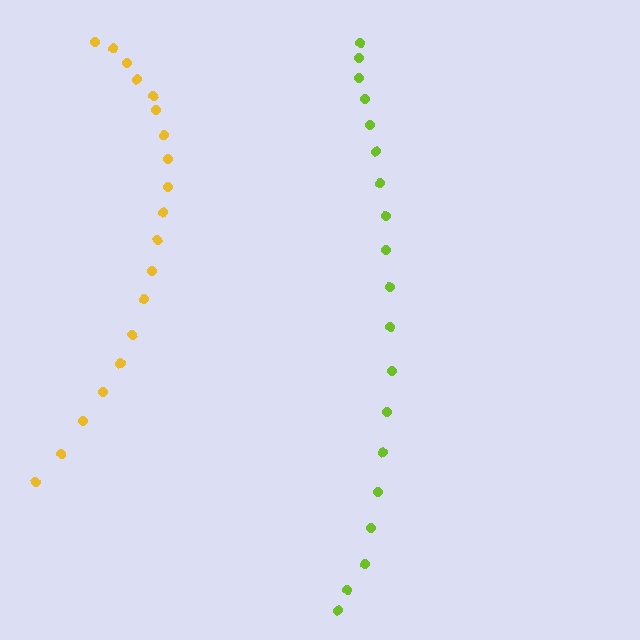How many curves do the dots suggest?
There are 2 distinct paths.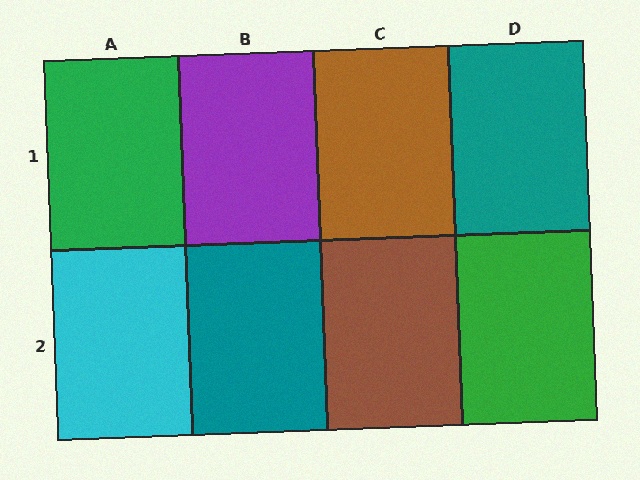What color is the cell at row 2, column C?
Brown.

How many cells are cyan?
1 cell is cyan.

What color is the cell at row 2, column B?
Teal.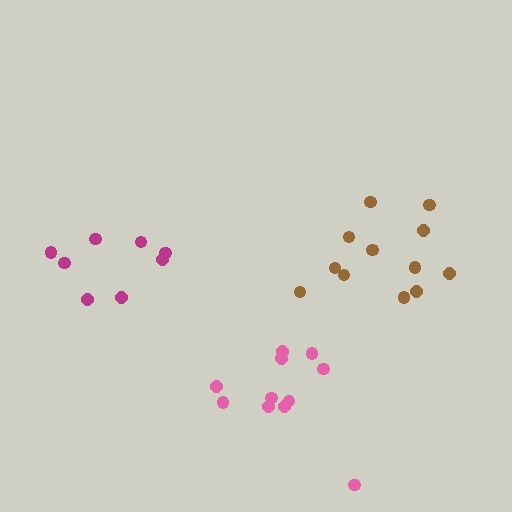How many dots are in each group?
Group 1: 8 dots, Group 2: 12 dots, Group 3: 11 dots (31 total).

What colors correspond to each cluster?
The clusters are colored: magenta, brown, pink.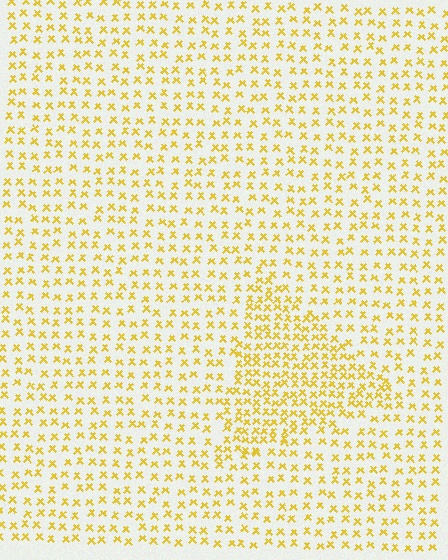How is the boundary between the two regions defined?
The boundary is defined by a change in element density (approximately 1.8x ratio). All elements are the same color, size, and shape.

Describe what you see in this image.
The image contains small yellow elements arranged at two different densities. A triangle-shaped region is visible where the elements are more densely packed than the surrounding area.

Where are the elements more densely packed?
The elements are more densely packed inside the triangle boundary.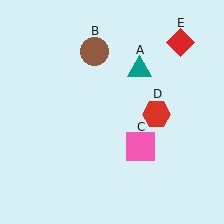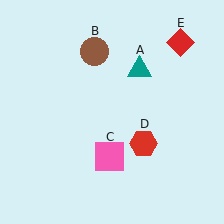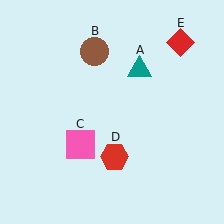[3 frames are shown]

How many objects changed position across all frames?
2 objects changed position: pink square (object C), red hexagon (object D).